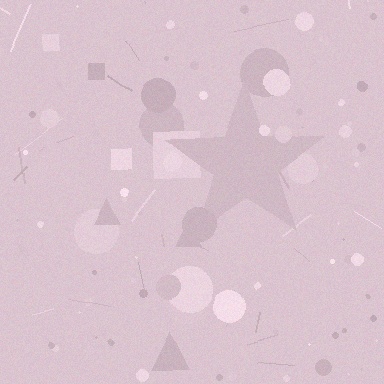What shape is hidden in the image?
A star is hidden in the image.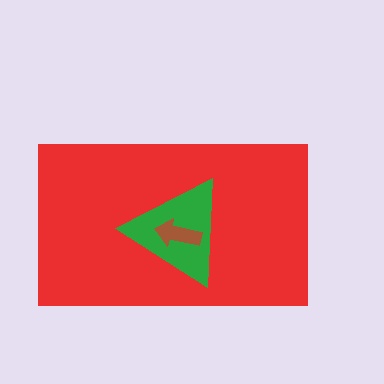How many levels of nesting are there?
3.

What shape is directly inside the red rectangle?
The green triangle.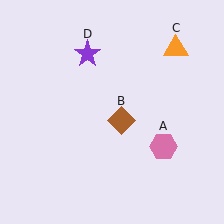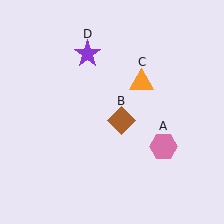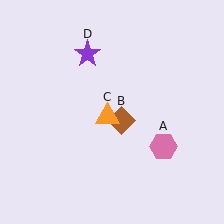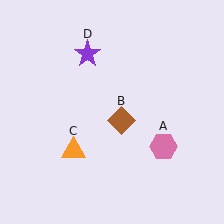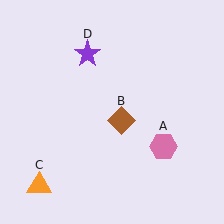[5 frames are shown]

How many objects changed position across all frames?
1 object changed position: orange triangle (object C).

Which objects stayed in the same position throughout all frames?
Pink hexagon (object A) and brown diamond (object B) and purple star (object D) remained stationary.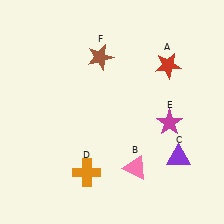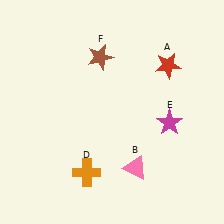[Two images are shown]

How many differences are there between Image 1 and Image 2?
There is 1 difference between the two images.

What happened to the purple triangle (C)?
The purple triangle (C) was removed in Image 2. It was in the bottom-right area of Image 1.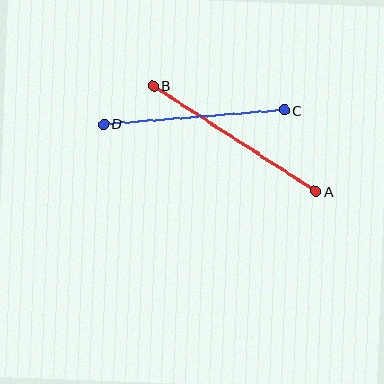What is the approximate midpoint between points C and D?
The midpoint is at approximately (194, 117) pixels.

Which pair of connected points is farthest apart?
Points A and B are farthest apart.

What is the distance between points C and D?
The distance is approximately 181 pixels.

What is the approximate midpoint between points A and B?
The midpoint is at approximately (235, 139) pixels.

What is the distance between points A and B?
The distance is approximately 194 pixels.